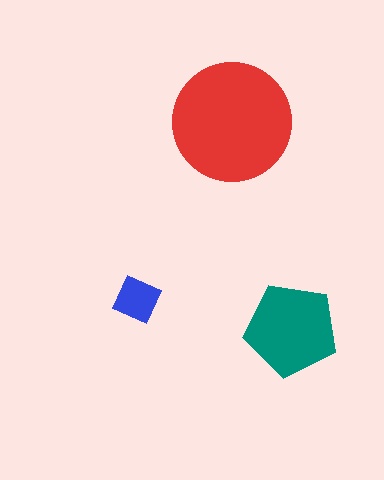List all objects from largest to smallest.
The red circle, the teal pentagon, the blue diamond.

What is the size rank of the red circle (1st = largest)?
1st.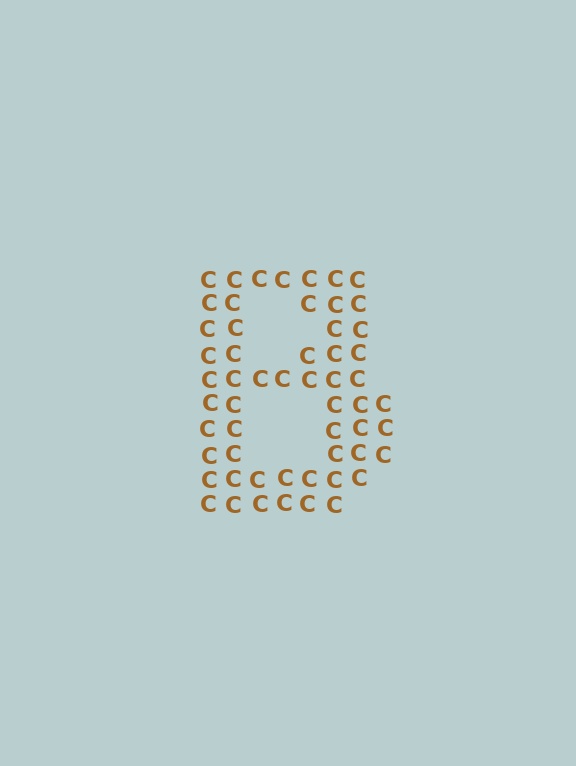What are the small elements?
The small elements are letter C's.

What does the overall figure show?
The overall figure shows the letter B.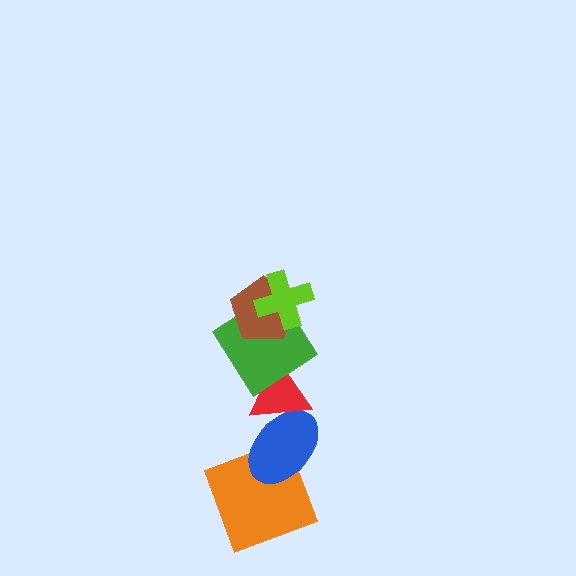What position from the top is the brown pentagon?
The brown pentagon is 2nd from the top.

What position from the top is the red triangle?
The red triangle is 4th from the top.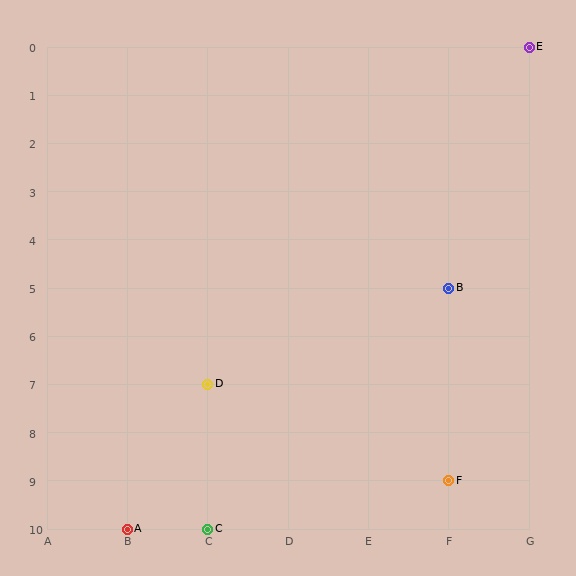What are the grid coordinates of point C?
Point C is at grid coordinates (C, 10).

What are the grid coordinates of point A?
Point A is at grid coordinates (B, 10).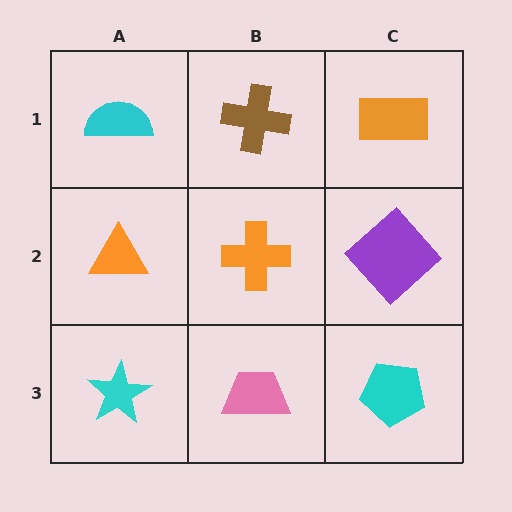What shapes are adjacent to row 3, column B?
An orange cross (row 2, column B), a cyan star (row 3, column A), a cyan pentagon (row 3, column C).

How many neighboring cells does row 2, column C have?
3.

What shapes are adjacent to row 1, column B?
An orange cross (row 2, column B), a cyan semicircle (row 1, column A), an orange rectangle (row 1, column C).